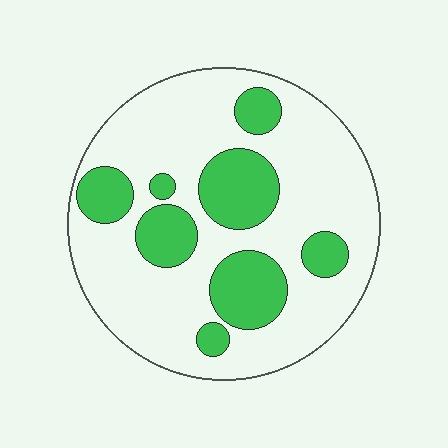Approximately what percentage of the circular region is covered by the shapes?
Approximately 25%.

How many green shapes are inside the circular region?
8.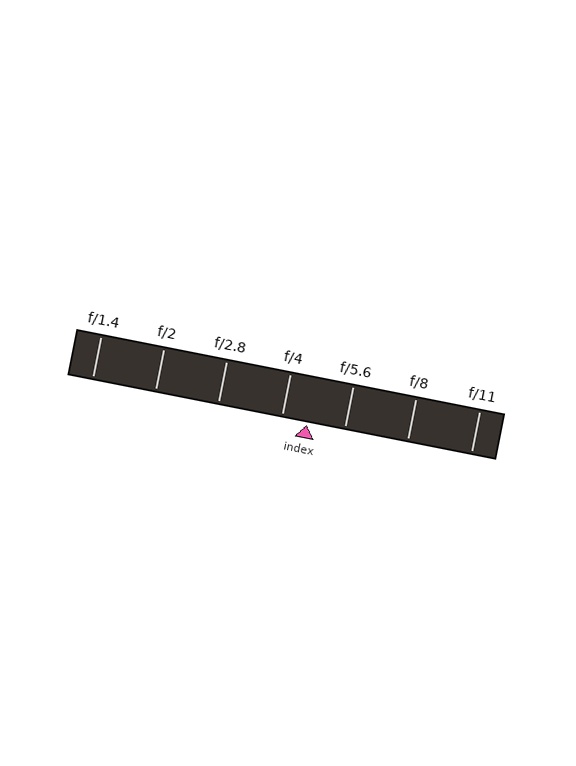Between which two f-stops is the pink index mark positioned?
The index mark is between f/4 and f/5.6.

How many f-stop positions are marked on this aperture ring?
There are 7 f-stop positions marked.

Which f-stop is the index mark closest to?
The index mark is closest to f/4.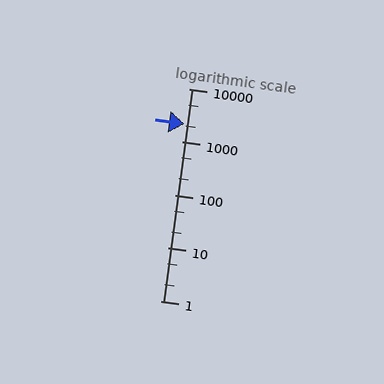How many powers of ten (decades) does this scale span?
The scale spans 4 decades, from 1 to 10000.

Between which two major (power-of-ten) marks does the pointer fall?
The pointer is between 1000 and 10000.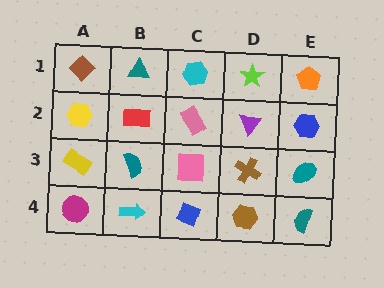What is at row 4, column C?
A blue diamond.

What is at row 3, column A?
A yellow rectangle.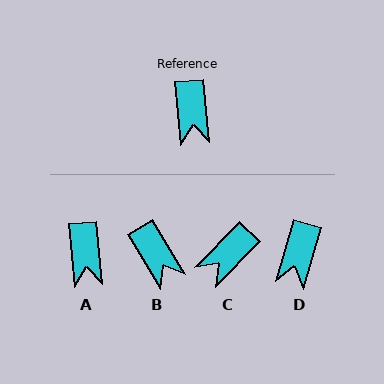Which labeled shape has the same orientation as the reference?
A.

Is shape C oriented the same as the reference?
No, it is off by about 49 degrees.